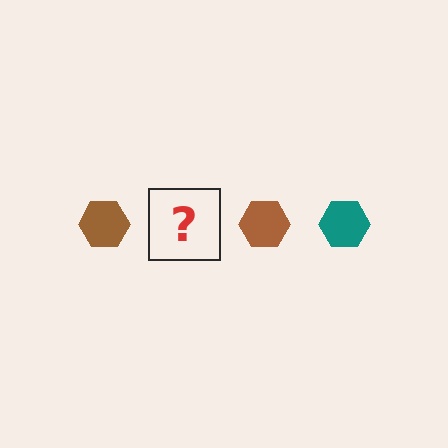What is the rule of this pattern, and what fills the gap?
The rule is that the pattern cycles through brown, teal hexagons. The gap should be filled with a teal hexagon.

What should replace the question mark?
The question mark should be replaced with a teal hexagon.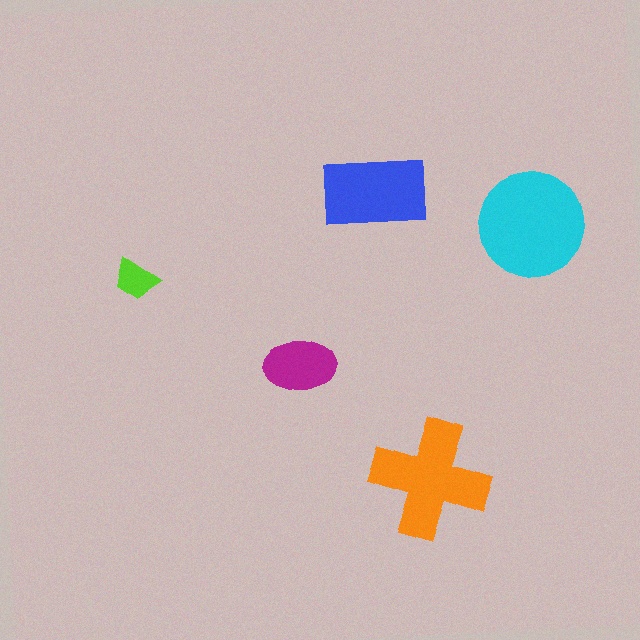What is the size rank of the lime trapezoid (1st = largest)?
5th.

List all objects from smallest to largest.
The lime trapezoid, the magenta ellipse, the blue rectangle, the orange cross, the cyan circle.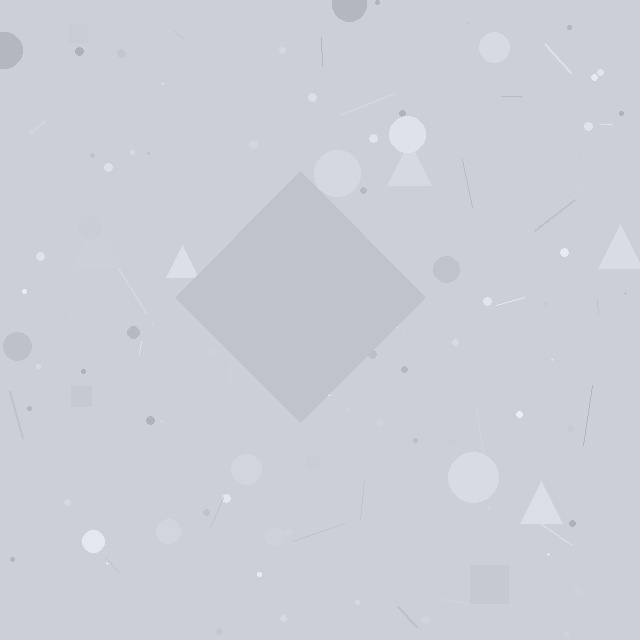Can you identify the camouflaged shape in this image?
The camouflaged shape is a diamond.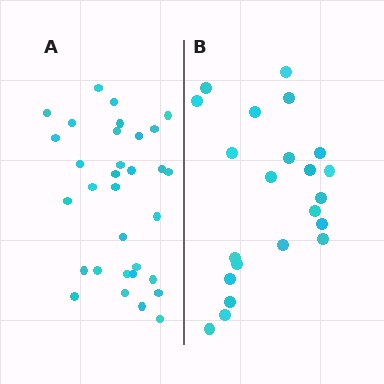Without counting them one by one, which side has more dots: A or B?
Region A (the left region) has more dots.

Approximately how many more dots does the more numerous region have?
Region A has roughly 10 or so more dots than region B.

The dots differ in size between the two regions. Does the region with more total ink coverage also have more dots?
No. Region B has more total ink coverage because its dots are larger, but region A actually contains more individual dots. Total area can be misleading — the number of items is what matters here.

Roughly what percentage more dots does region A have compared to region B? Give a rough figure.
About 45% more.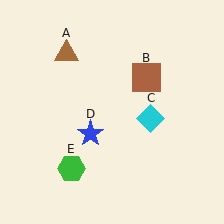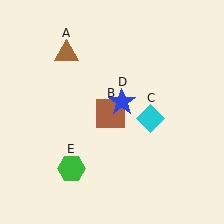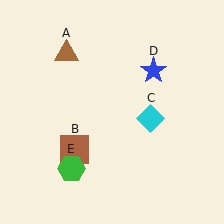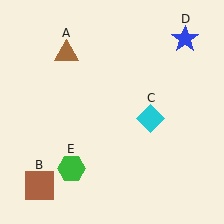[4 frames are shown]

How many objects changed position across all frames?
2 objects changed position: brown square (object B), blue star (object D).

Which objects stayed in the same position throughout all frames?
Brown triangle (object A) and cyan diamond (object C) and green hexagon (object E) remained stationary.